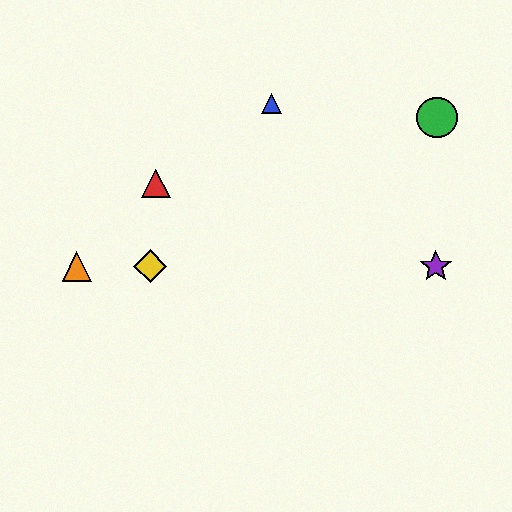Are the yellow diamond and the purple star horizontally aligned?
Yes, both are at y≈266.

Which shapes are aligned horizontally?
The yellow diamond, the purple star, the orange triangle are aligned horizontally.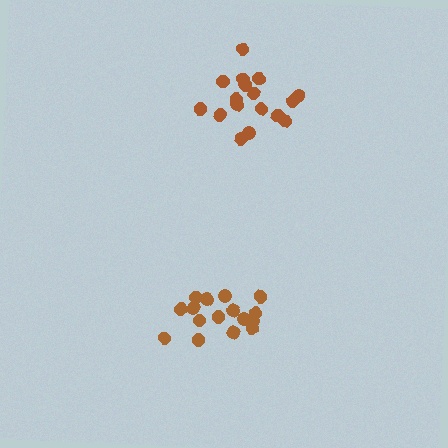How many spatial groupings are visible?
There are 2 spatial groupings.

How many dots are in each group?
Group 1: 19 dots, Group 2: 16 dots (35 total).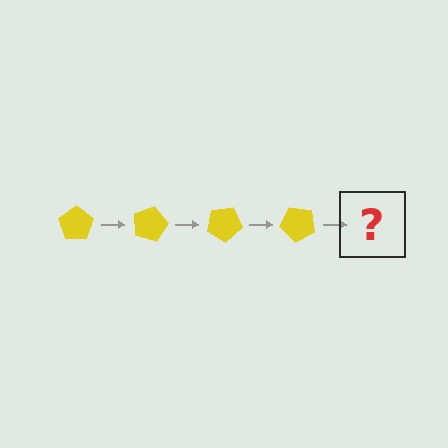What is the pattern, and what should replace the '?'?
The pattern is that the pentagon rotates 15 degrees each step. The '?' should be a yellow pentagon rotated 60 degrees.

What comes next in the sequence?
The next element should be a yellow pentagon rotated 60 degrees.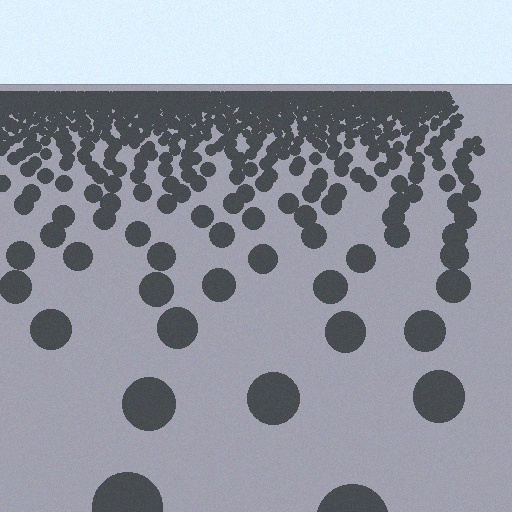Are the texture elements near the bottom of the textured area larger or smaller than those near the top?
Larger. Near the bottom, elements are closer to the viewer and appear at a bigger on-screen size.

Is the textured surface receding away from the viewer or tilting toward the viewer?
The surface is receding away from the viewer. Texture elements get smaller and denser toward the top.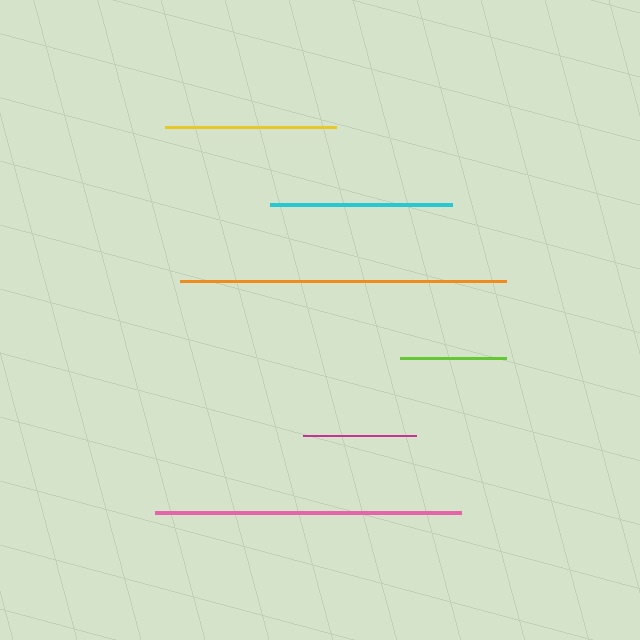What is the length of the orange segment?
The orange segment is approximately 327 pixels long.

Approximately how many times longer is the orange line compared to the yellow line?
The orange line is approximately 1.9 times the length of the yellow line.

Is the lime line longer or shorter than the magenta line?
The magenta line is longer than the lime line.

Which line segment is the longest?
The orange line is the longest at approximately 327 pixels.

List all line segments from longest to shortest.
From longest to shortest: orange, pink, cyan, yellow, magenta, lime.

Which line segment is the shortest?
The lime line is the shortest at approximately 106 pixels.